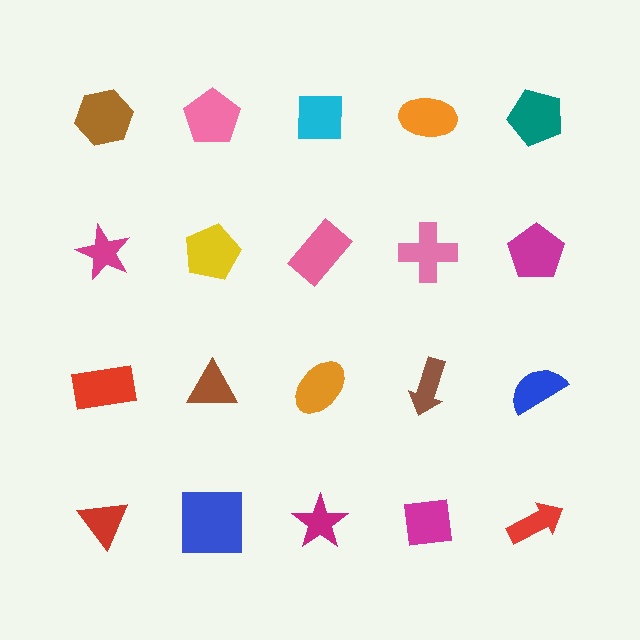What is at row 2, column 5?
A magenta pentagon.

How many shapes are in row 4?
5 shapes.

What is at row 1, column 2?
A pink pentagon.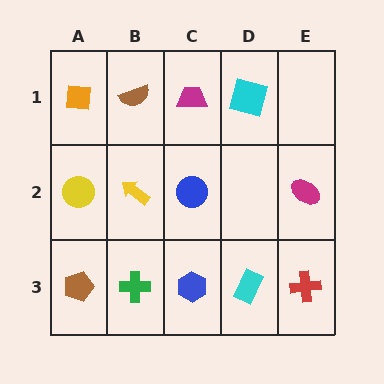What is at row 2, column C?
A blue circle.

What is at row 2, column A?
A yellow circle.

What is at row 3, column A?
A brown pentagon.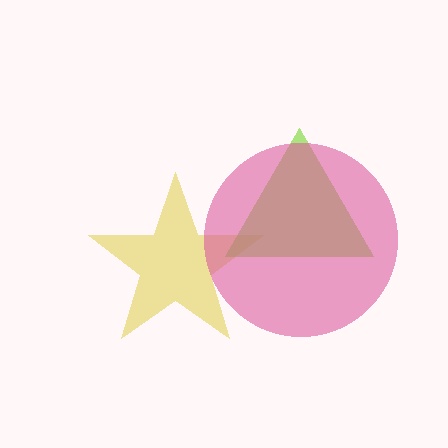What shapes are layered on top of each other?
The layered shapes are: a yellow star, a lime triangle, a pink circle.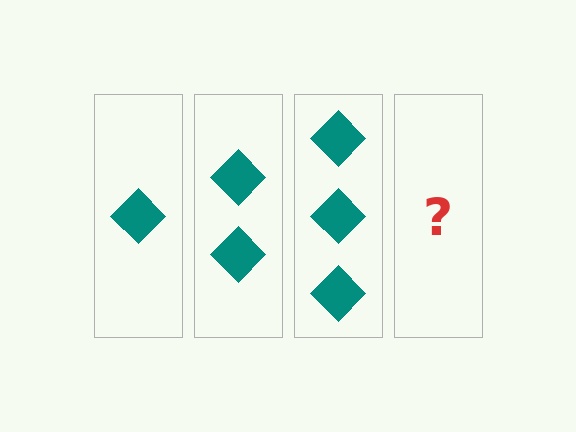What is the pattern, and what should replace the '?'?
The pattern is that each step adds one more diamond. The '?' should be 4 diamonds.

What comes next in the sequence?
The next element should be 4 diamonds.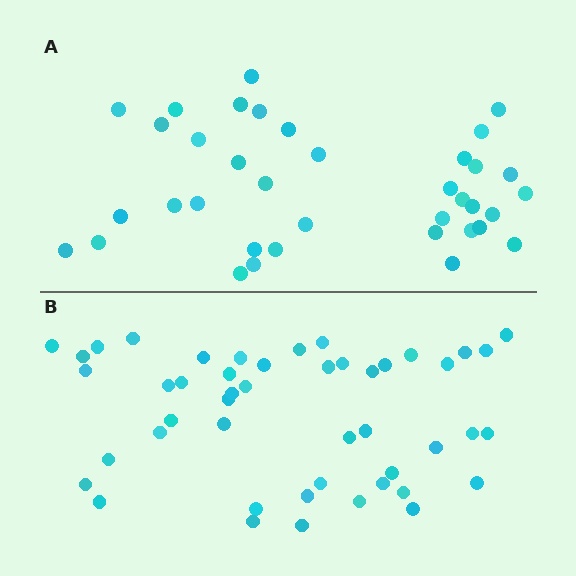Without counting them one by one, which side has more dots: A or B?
Region B (the bottom region) has more dots.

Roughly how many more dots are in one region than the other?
Region B has roughly 10 or so more dots than region A.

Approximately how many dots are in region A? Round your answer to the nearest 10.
About 40 dots. (The exact count is 37, which rounds to 40.)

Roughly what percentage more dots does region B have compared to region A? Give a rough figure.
About 25% more.